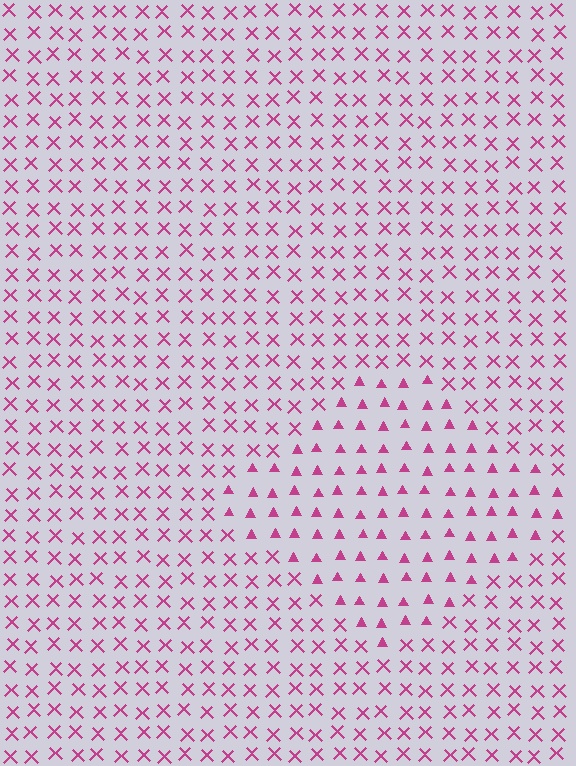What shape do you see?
I see a diamond.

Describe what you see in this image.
The image is filled with small magenta elements arranged in a uniform grid. A diamond-shaped region contains triangles, while the surrounding area contains X marks. The boundary is defined purely by the change in element shape.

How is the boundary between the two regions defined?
The boundary is defined by a change in element shape: triangles inside vs. X marks outside. All elements share the same color and spacing.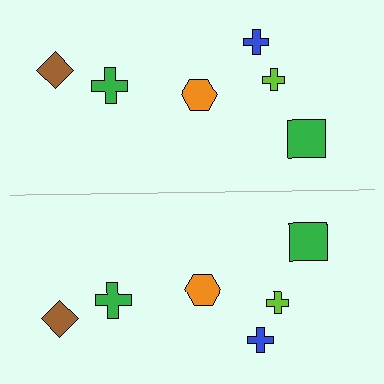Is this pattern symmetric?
Yes, this pattern has bilateral (reflection) symmetry.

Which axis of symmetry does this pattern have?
The pattern has a horizontal axis of symmetry running through the center of the image.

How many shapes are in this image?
There are 12 shapes in this image.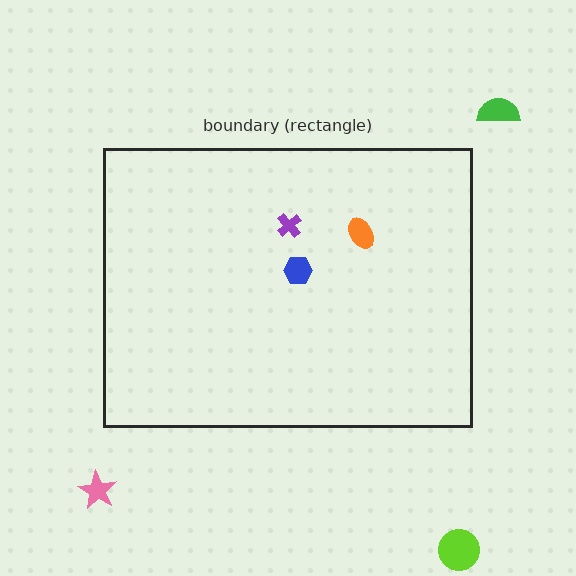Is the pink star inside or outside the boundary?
Outside.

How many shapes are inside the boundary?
3 inside, 3 outside.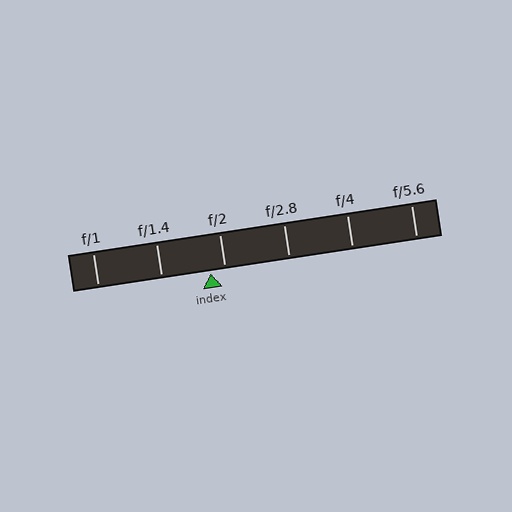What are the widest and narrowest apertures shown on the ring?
The widest aperture shown is f/1 and the narrowest is f/5.6.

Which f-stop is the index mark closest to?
The index mark is closest to f/2.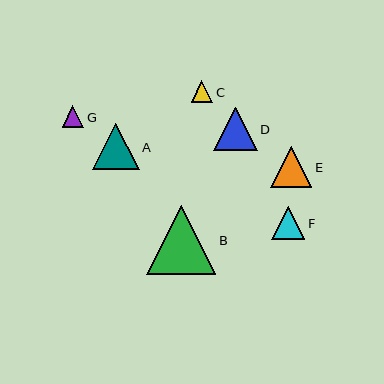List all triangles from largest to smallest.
From largest to smallest: B, A, D, E, F, C, G.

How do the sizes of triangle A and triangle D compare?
Triangle A and triangle D are approximately the same size.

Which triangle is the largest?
Triangle B is the largest with a size of approximately 70 pixels.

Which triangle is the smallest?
Triangle G is the smallest with a size of approximately 22 pixels.